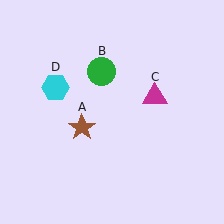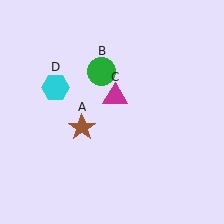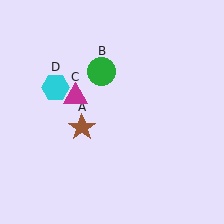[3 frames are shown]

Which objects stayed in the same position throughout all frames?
Brown star (object A) and green circle (object B) and cyan hexagon (object D) remained stationary.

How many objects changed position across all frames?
1 object changed position: magenta triangle (object C).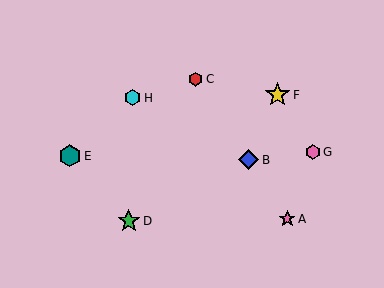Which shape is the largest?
The yellow star (labeled F) is the largest.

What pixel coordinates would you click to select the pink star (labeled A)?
Click at (287, 219) to select the pink star A.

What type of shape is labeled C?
Shape C is a red hexagon.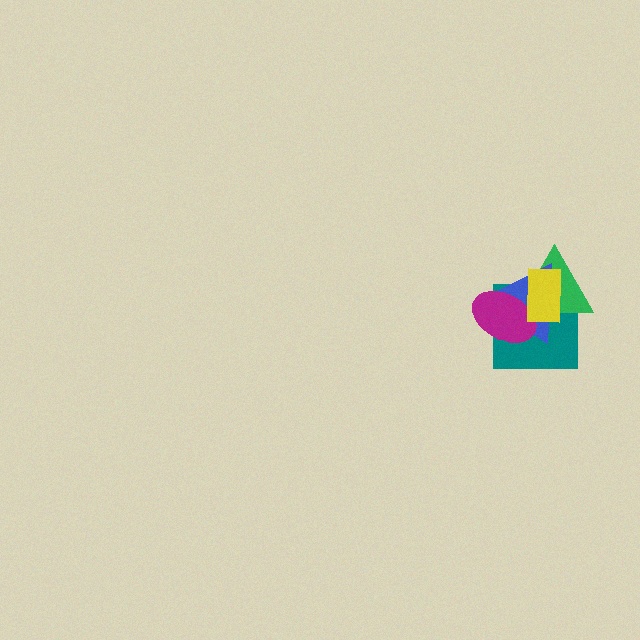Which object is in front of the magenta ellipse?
The yellow rectangle is in front of the magenta ellipse.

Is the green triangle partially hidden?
Yes, it is partially covered by another shape.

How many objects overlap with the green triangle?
4 objects overlap with the green triangle.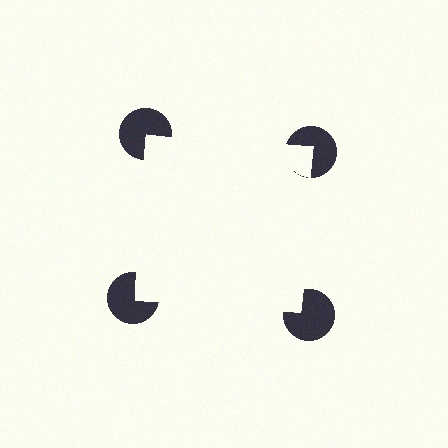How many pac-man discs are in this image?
There are 4 — one at each vertex of the illusory square.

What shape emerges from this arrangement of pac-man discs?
An illusory square — its edges are inferred from the aligned wedge cuts in the pac-man discs, not physically drawn.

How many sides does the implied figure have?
4 sides.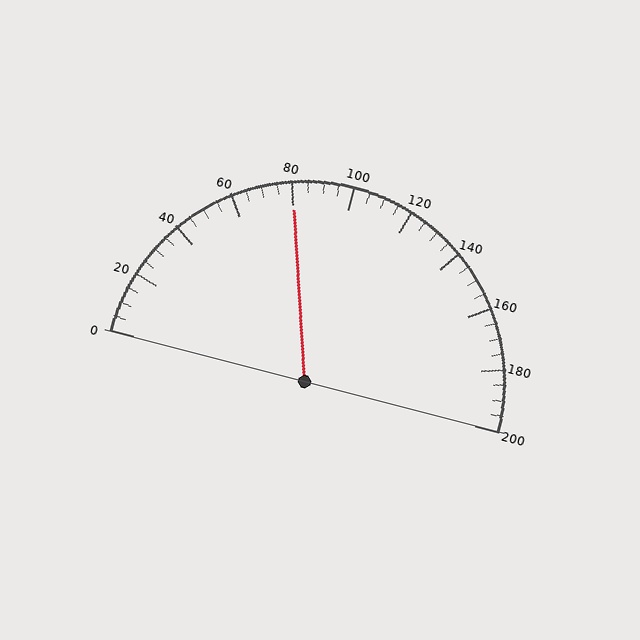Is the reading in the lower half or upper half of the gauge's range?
The reading is in the lower half of the range (0 to 200).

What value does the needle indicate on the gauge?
The needle indicates approximately 80.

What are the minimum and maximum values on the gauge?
The gauge ranges from 0 to 200.